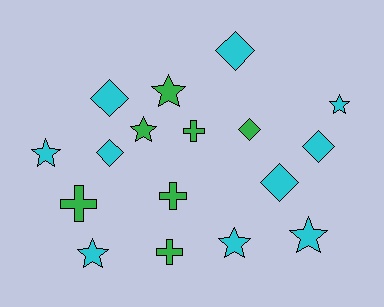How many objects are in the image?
There are 17 objects.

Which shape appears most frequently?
Star, with 7 objects.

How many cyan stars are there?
There are 5 cyan stars.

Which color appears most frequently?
Cyan, with 10 objects.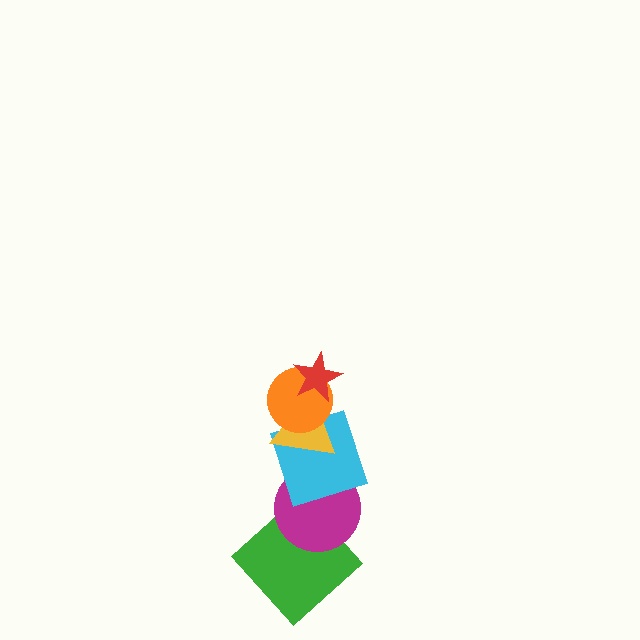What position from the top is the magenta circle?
The magenta circle is 5th from the top.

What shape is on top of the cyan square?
The yellow triangle is on top of the cyan square.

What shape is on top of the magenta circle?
The cyan square is on top of the magenta circle.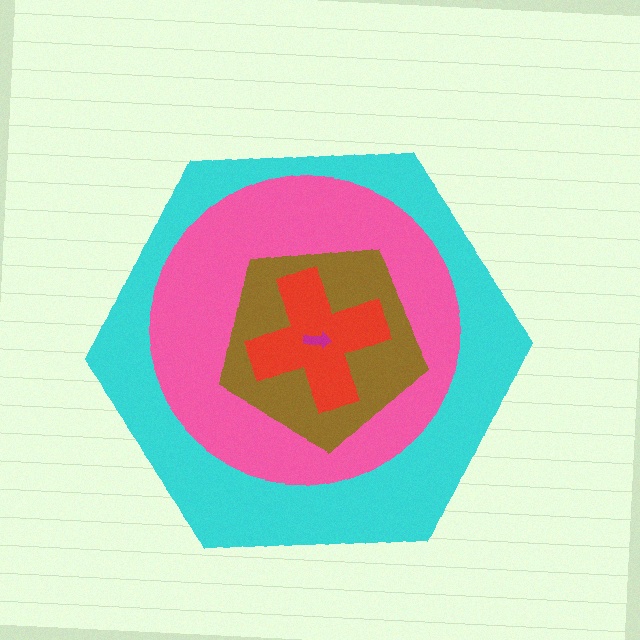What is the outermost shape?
The cyan hexagon.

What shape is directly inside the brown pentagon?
The red cross.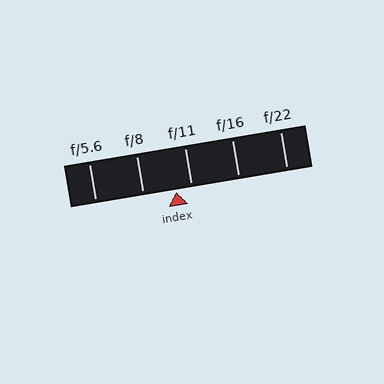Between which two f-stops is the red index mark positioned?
The index mark is between f/8 and f/11.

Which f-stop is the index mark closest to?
The index mark is closest to f/11.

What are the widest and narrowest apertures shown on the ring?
The widest aperture shown is f/5.6 and the narrowest is f/22.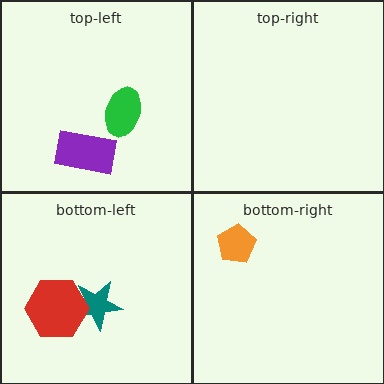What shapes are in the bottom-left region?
The teal star, the red hexagon.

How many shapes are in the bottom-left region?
2.